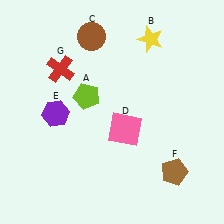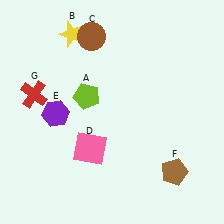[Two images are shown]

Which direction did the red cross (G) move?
The red cross (G) moved left.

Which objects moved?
The objects that moved are: the yellow star (B), the pink square (D), the red cross (G).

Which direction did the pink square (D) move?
The pink square (D) moved left.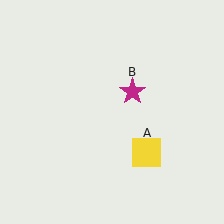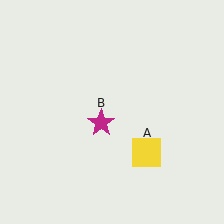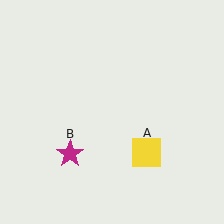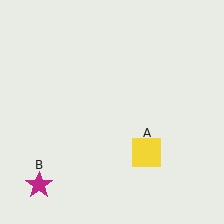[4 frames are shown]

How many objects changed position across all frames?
1 object changed position: magenta star (object B).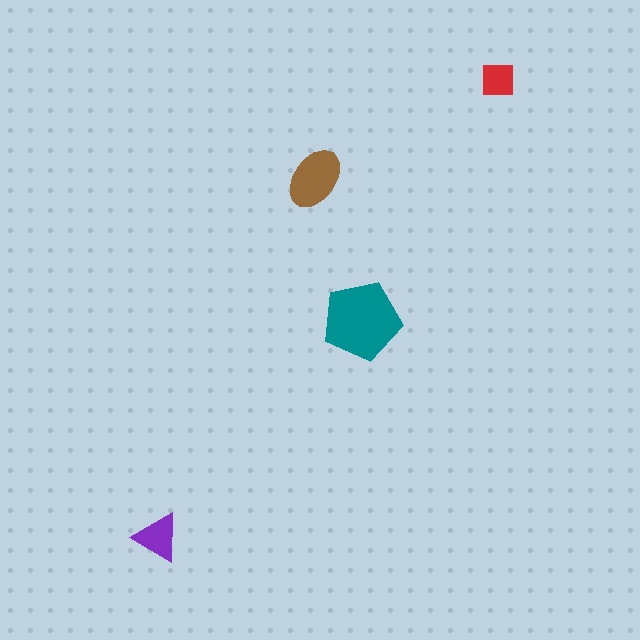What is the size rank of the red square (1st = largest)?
4th.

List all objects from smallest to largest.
The red square, the purple triangle, the brown ellipse, the teal pentagon.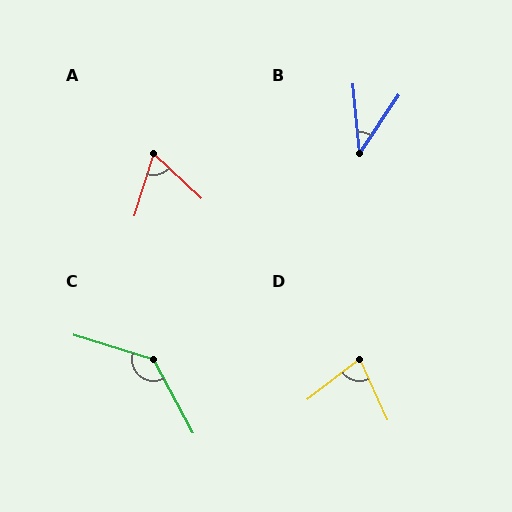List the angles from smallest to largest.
B (39°), A (64°), D (77°), C (136°).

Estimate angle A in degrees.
Approximately 64 degrees.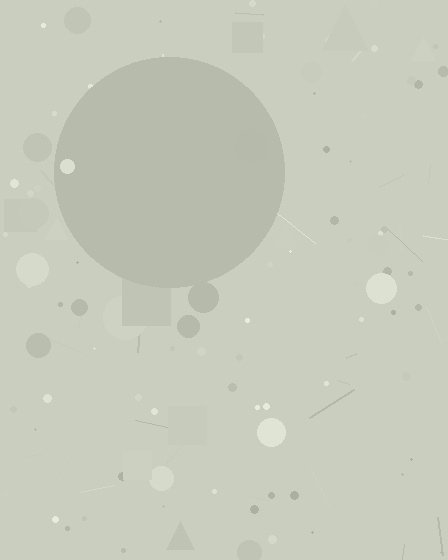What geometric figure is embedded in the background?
A circle is embedded in the background.